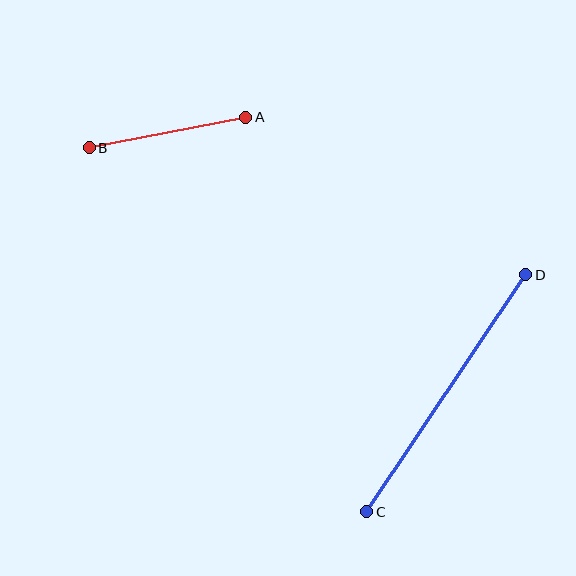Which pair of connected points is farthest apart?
Points C and D are farthest apart.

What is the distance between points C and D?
The distance is approximately 286 pixels.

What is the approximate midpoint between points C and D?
The midpoint is at approximately (446, 393) pixels.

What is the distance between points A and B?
The distance is approximately 159 pixels.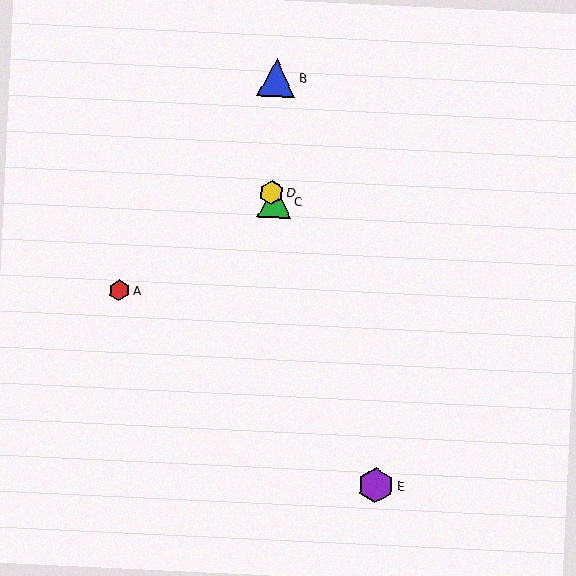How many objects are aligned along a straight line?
3 objects (C, D, E) are aligned along a straight line.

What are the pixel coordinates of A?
Object A is at (119, 290).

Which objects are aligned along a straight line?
Objects C, D, E are aligned along a straight line.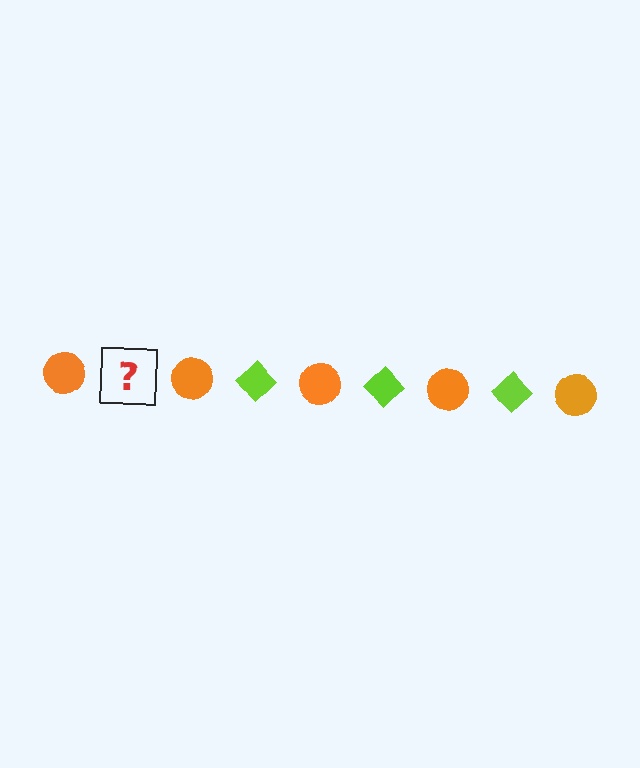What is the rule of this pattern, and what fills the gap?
The rule is that the pattern alternates between orange circle and lime diamond. The gap should be filled with a lime diamond.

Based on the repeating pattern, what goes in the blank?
The blank should be a lime diamond.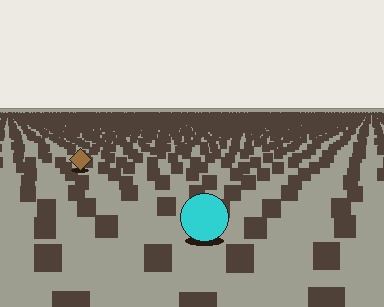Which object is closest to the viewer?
The cyan circle is closest. The texture marks near it are larger and more spread out.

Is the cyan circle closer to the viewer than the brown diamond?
Yes. The cyan circle is closer — you can tell from the texture gradient: the ground texture is coarser near it.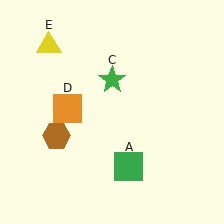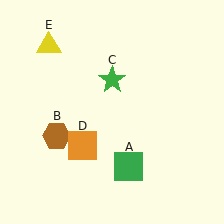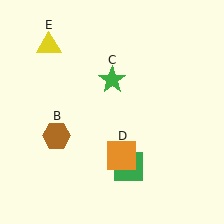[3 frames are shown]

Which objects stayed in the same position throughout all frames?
Green square (object A) and brown hexagon (object B) and green star (object C) and yellow triangle (object E) remained stationary.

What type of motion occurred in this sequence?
The orange square (object D) rotated counterclockwise around the center of the scene.